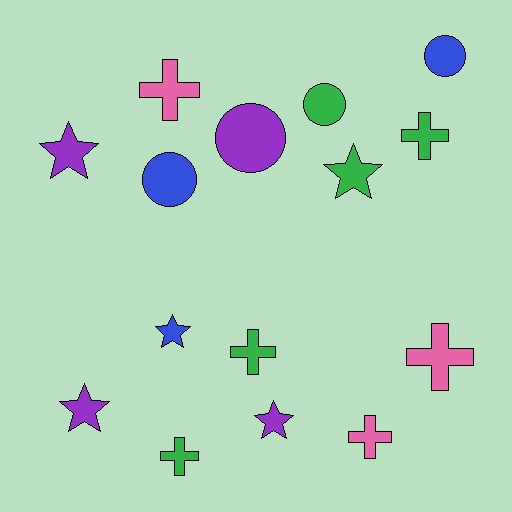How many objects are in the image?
There are 15 objects.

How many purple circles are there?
There is 1 purple circle.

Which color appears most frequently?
Green, with 5 objects.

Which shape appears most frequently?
Cross, with 6 objects.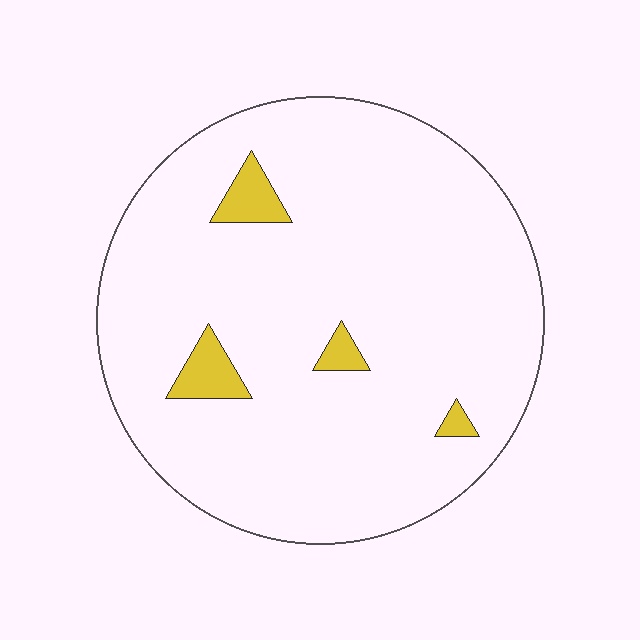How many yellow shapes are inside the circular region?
4.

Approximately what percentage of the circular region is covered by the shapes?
Approximately 5%.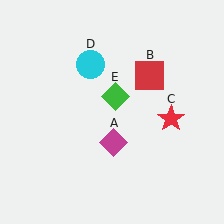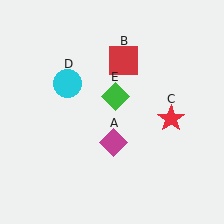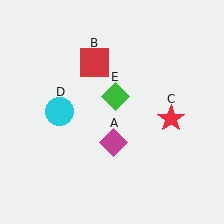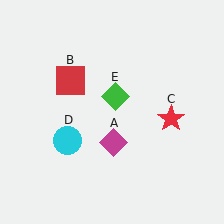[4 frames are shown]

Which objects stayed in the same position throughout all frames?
Magenta diamond (object A) and red star (object C) and green diamond (object E) remained stationary.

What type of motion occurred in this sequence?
The red square (object B), cyan circle (object D) rotated counterclockwise around the center of the scene.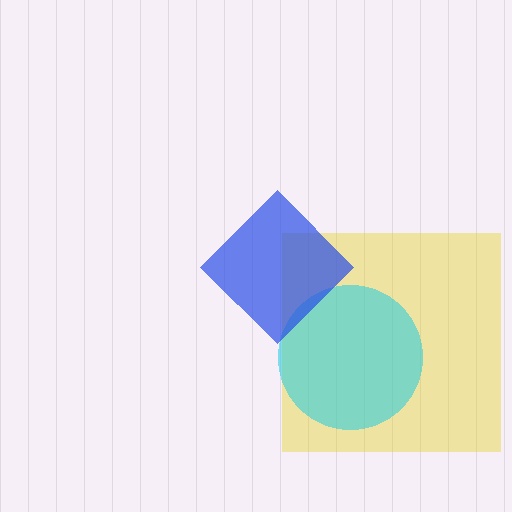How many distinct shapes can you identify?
There are 3 distinct shapes: a yellow square, a cyan circle, a blue diamond.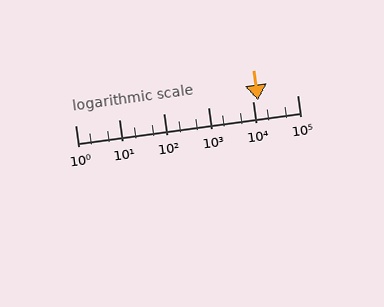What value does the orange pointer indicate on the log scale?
The pointer indicates approximately 13000.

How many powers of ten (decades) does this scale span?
The scale spans 5 decades, from 1 to 100000.